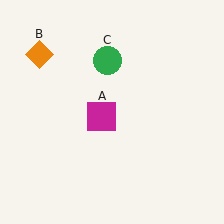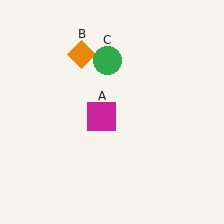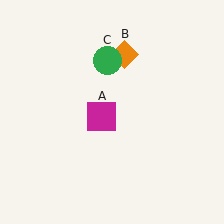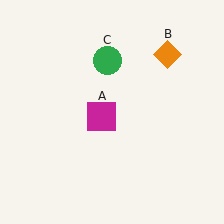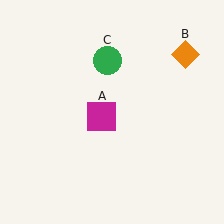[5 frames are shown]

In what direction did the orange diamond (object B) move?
The orange diamond (object B) moved right.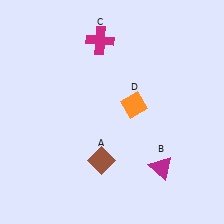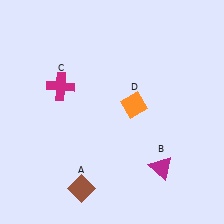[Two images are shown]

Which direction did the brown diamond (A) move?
The brown diamond (A) moved down.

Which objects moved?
The objects that moved are: the brown diamond (A), the magenta cross (C).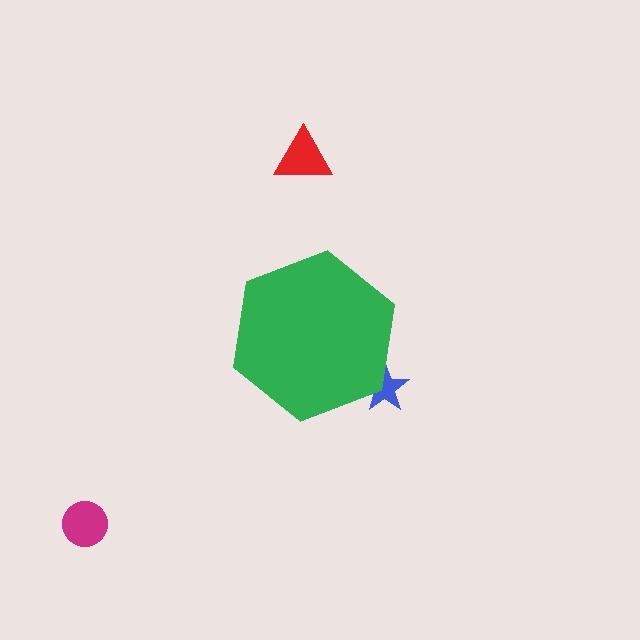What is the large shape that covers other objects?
A green hexagon.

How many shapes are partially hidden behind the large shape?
1 shape is partially hidden.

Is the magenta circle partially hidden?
No, the magenta circle is fully visible.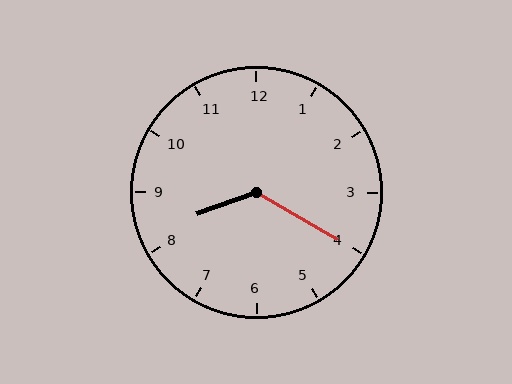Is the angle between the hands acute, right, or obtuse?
It is obtuse.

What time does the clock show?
8:20.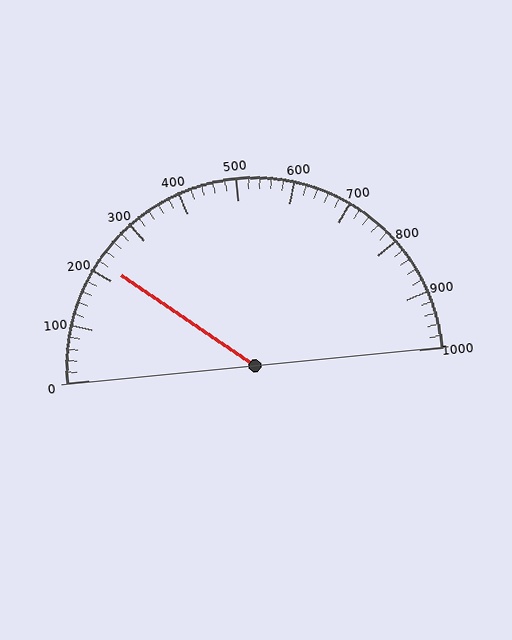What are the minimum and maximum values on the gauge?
The gauge ranges from 0 to 1000.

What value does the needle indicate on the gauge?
The needle indicates approximately 220.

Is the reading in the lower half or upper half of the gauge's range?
The reading is in the lower half of the range (0 to 1000).